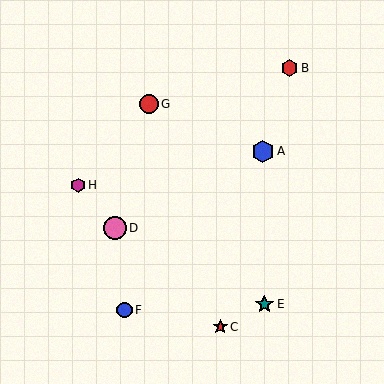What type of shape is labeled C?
Shape C is a red star.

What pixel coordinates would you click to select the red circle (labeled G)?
Click at (149, 104) to select the red circle G.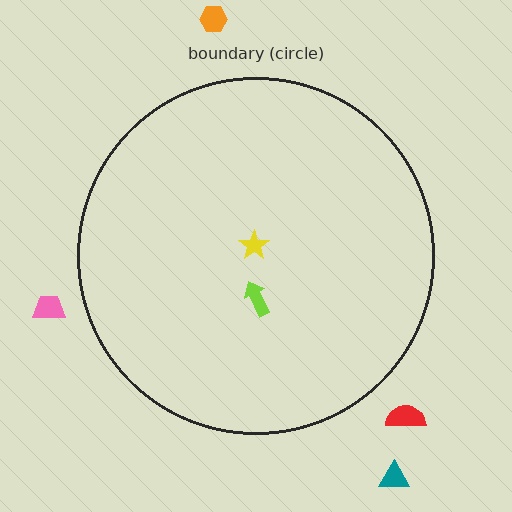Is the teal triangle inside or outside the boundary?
Outside.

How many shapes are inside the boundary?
2 inside, 4 outside.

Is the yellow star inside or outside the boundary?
Inside.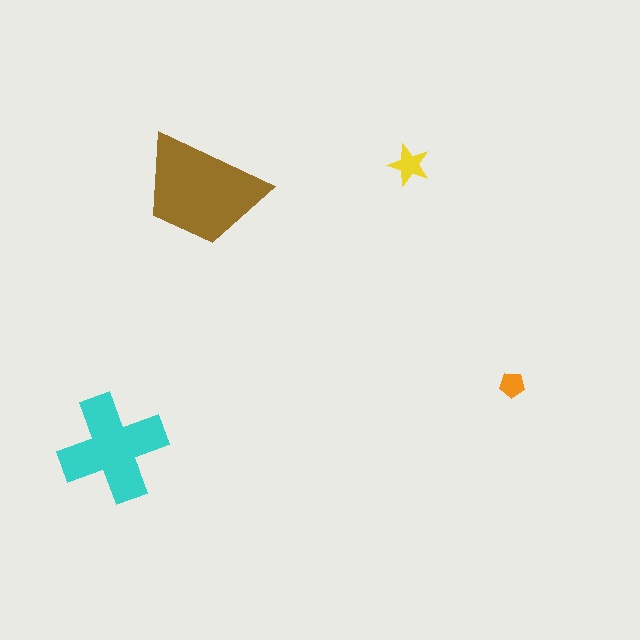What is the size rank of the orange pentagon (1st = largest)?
4th.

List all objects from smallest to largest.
The orange pentagon, the yellow star, the cyan cross, the brown trapezoid.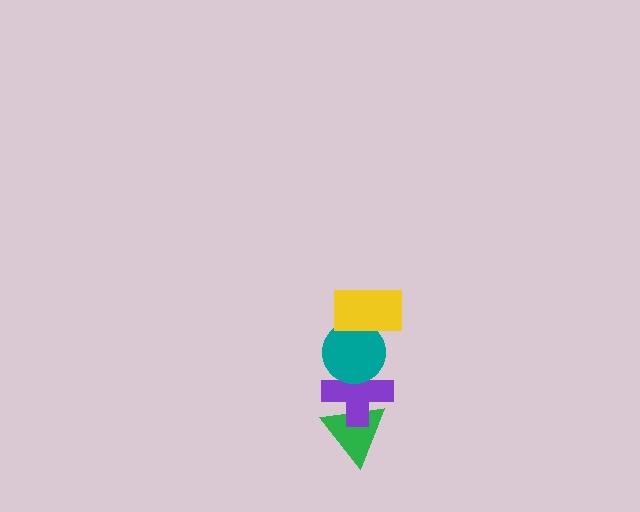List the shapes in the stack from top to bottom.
From top to bottom: the yellow rectangle, the teal circle, the purple cross, the green triangle.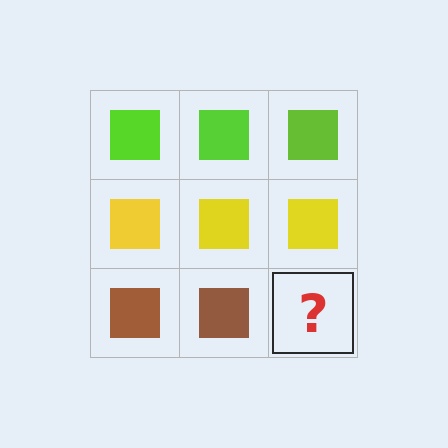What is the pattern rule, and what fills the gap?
The rule is that each row has a consistent color. The gap should be filled with a brown square.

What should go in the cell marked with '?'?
The missing cell should contain a brown square.